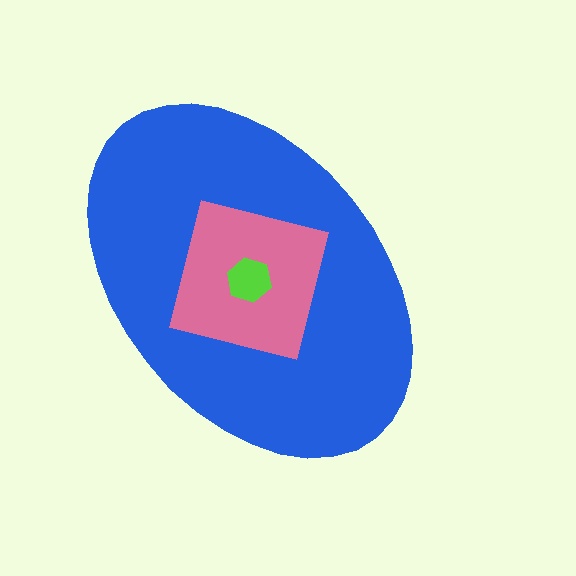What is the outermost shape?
The blue ellipse.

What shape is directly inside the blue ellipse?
The pink square.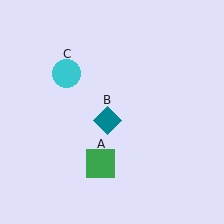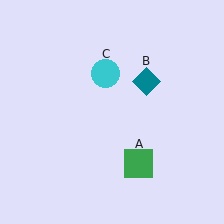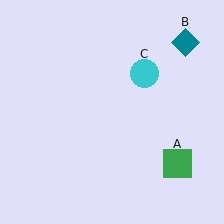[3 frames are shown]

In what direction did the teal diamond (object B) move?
The teal diamond (object B) moved up and to the right.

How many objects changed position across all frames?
3 objects changed position: green square (object A), teal diamond (object B), cyan circle (object C).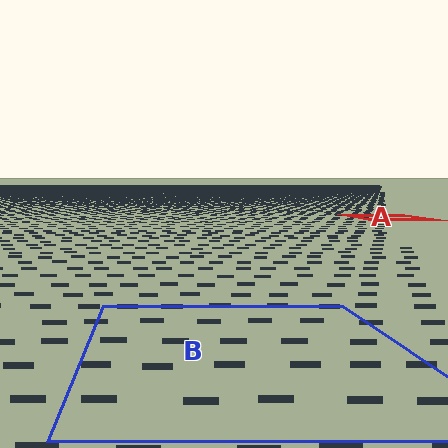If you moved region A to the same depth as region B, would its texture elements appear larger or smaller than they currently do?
They would appear larger. At a closer depth, the same texture elements are projected at a bigger on-screen size.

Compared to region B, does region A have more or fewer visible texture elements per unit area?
Region A has more texture elements per unit area — they are packed more densely because it is farther away.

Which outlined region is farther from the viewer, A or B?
Region A is farther from the viewer — the texture elements inside it appear smaller and more densely packed.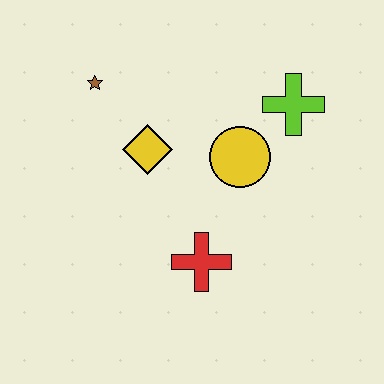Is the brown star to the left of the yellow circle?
Yes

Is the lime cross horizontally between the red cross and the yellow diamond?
No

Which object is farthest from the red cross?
The brown star is farthest from the red cross.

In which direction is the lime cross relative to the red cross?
The lime cross is above the red cross.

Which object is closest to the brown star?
The yellow diamond is closest to the brown star.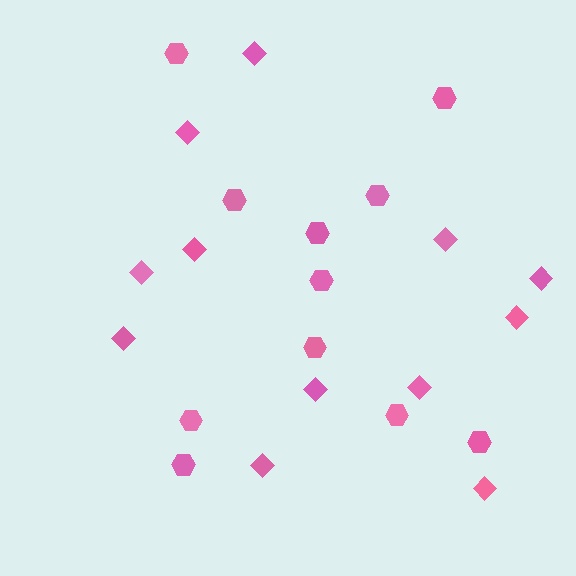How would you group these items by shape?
There are 2 groups: one group of hexagons (11) and one group of diamonds (12).